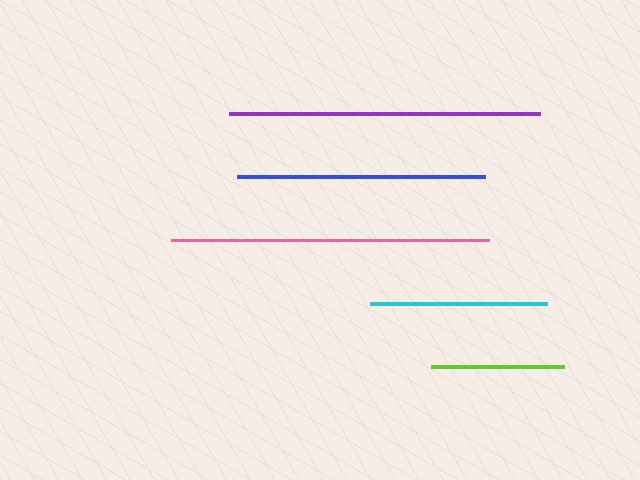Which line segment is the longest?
The pink line is the longest at approximately 318 pixels.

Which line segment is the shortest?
The lime line is the shortest at approximately 133 pixels.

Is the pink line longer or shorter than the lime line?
The pink line is longer than the lime line.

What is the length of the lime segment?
The lime segment is approximately 133 pixels long.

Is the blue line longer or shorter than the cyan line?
The blue line is longer than the cyan line.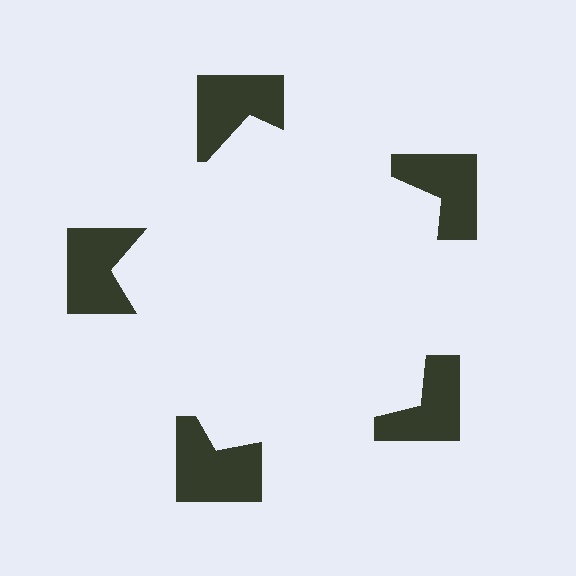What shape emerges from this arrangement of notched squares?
An illusory pentagon — its edges are inferred from the aligned wedge cuts in the notched squares, not physically drawn.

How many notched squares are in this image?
There are 5 — one at each vertex of the illusory pentagon.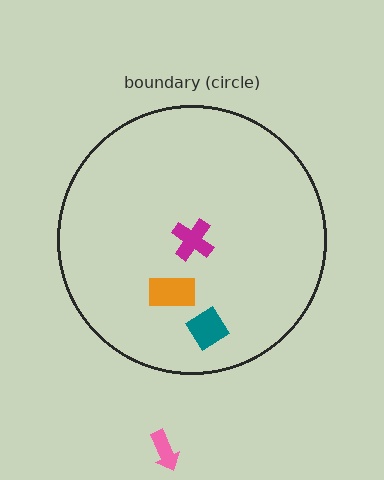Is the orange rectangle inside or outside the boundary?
Inside.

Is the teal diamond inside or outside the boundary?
Inside.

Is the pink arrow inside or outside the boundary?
Outside.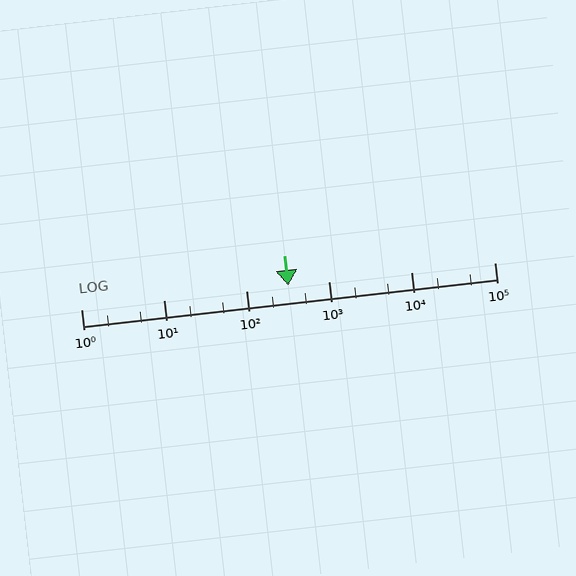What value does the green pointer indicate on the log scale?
The pointer indicates approximately 320.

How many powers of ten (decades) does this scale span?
The scale spans 5 decades, from 1 to 100000.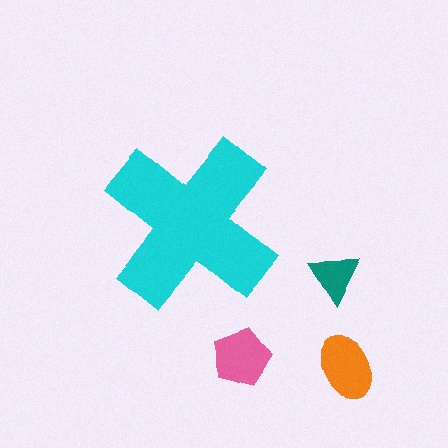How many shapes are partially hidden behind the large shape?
0 shapes are partially hidden.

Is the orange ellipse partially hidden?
No, the orange ellipse is fully visible.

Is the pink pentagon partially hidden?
No, the pink pentagon is fully visible.